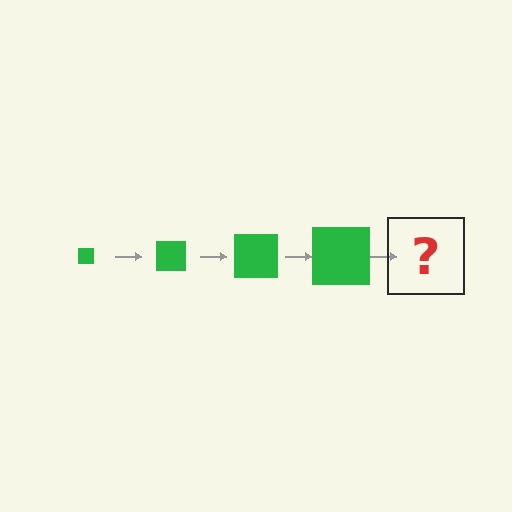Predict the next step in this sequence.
The next step is a green square, larger than the previous one.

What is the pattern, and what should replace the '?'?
The pattern is that the square gets progressively larger each step. The '?' should be a green square, larger than the previous one.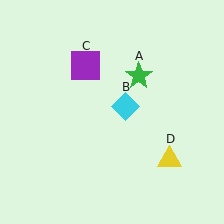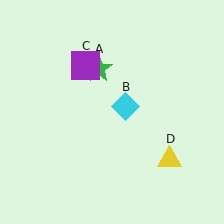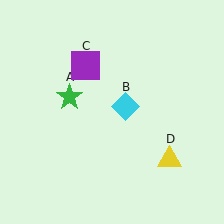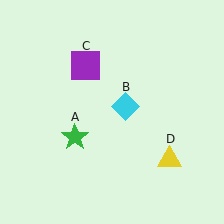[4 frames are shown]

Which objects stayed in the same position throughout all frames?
Cyan diamond (object B) and purple square (object C) and yellow triangle (object D) remained stationary.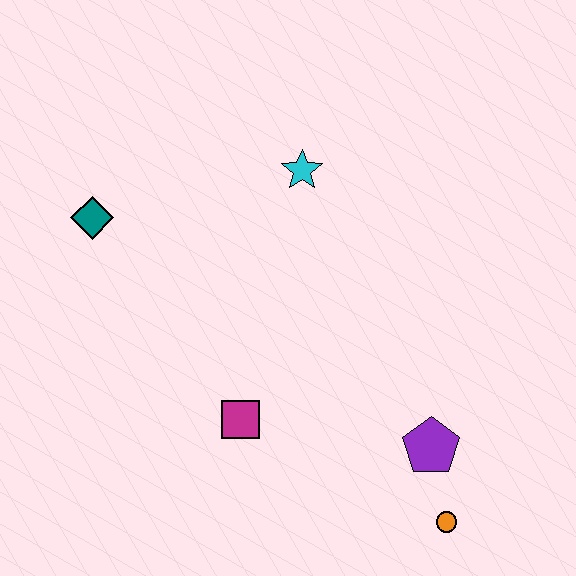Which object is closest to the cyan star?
The teal diamond is closest to the cyan star.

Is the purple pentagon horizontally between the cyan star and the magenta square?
No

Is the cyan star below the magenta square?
No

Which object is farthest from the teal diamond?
The orange circle is farthest from the teal diamond.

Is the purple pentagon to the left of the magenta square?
No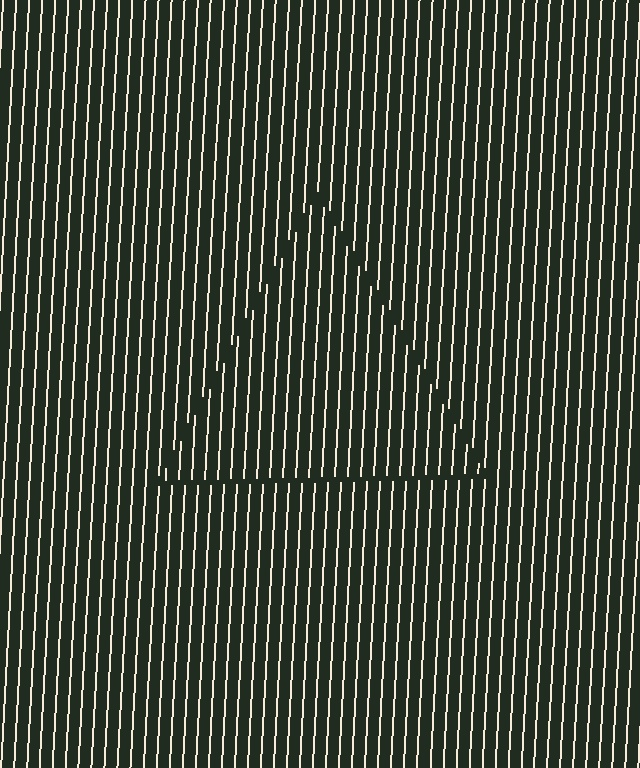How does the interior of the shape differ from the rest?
The interior of the shape contains the same grating, shifted by half a period — the contour is defined by the phase discontinuity where line-ends from the inner and outer gratings abut.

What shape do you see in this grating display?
An illusory triangle. The interior of the shape contains the same grating, shifted by half a period — the contour is defined by the phase discontinuity where line-ends from the inner and outer gratings abut.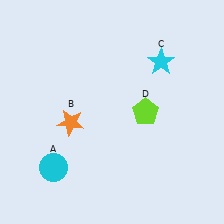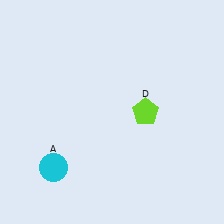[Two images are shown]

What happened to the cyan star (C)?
The cyan star (C) was removed in Image 2. It was in the top-right area of Image 1.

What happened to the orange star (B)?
The orange star (B) was removed in Image 2. It was in the bottom-left area of Image 1.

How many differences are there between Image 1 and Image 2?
There are 2 differences between the two images.